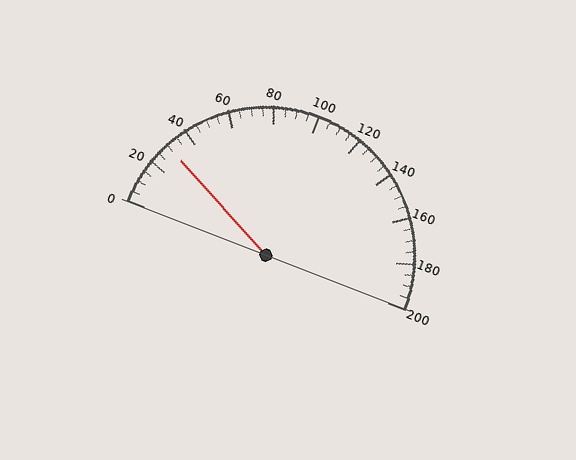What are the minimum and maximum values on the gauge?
The gauge ranges from 0 to 200.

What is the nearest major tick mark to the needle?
The nearest major tick mark is 40.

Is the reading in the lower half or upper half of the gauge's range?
The reading is in the lower half of the range (0 to 200).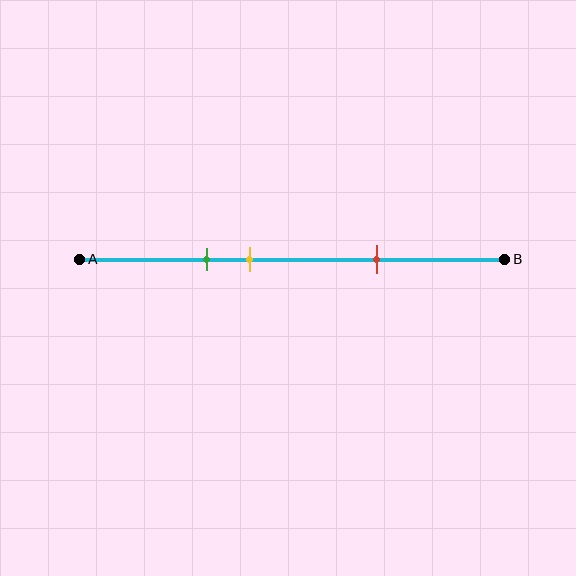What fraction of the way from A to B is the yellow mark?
The yellow mark is approximately 40% (0.4) of the way from A to B.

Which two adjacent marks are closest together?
The green and yellow marks are the closest adjacent pair.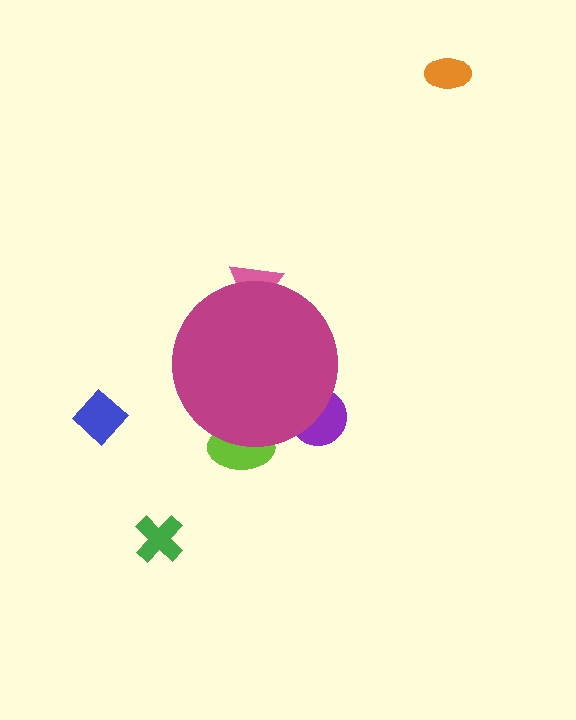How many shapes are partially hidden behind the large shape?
3 shapes are partially hidden.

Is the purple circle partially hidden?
Yes, the purple circle is partially hidden behind the magenta circle.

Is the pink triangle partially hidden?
Yes, the pink triangle is partially hidden behind the magenta circle.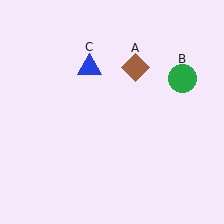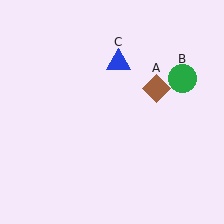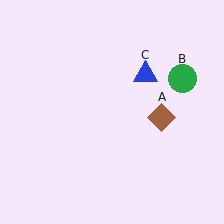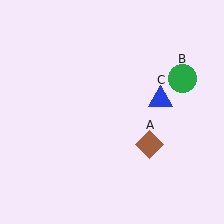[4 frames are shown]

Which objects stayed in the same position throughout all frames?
Green circle (object B) remained stationary.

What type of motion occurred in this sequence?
The brown diamond (object A), blue triangle (object C) rotated clockwise around the center of the scene.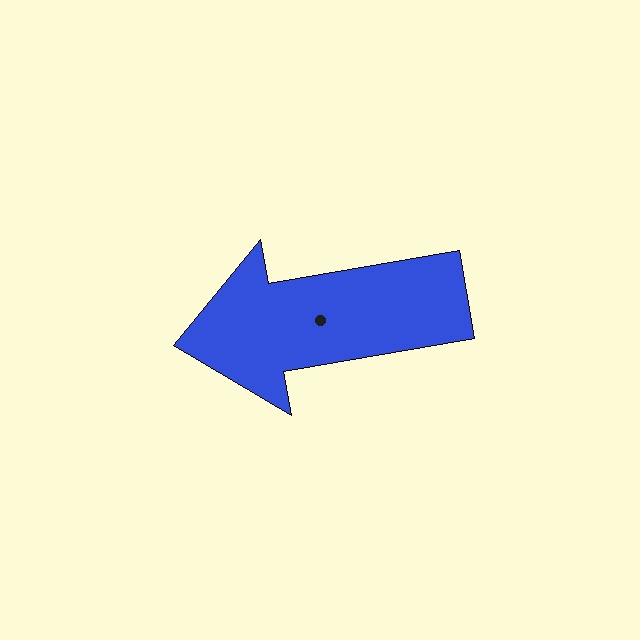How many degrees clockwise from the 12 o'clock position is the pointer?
Approximately 260 degrees.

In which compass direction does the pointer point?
West.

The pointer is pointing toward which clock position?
Roughly 9 o'clock.